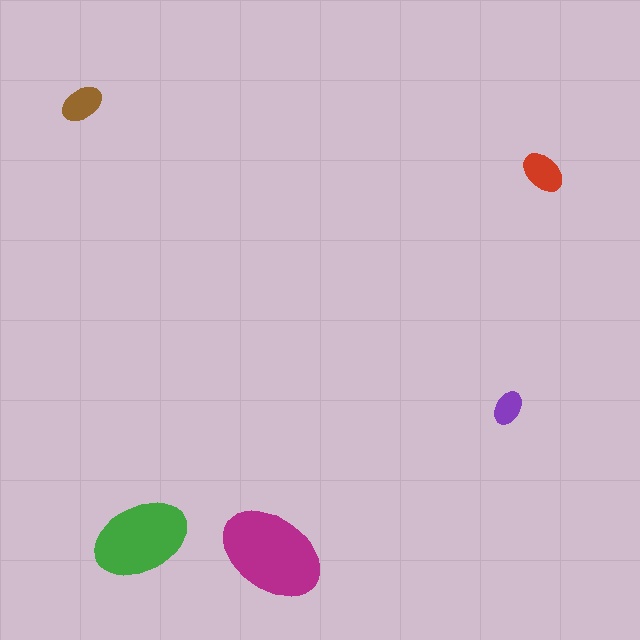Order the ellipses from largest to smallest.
the magenta one, the green one, the red one, the brown one, the purple one.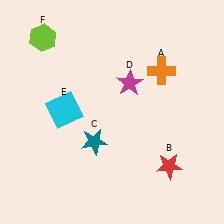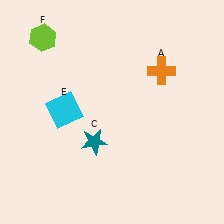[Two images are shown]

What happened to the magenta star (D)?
The magenta star (D) was removed in Image 2. It was in the top-right area of Image 1.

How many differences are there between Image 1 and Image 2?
There are 2 differences between the two images.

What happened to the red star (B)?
The red star (B) was removed in Image 2. It was in the bottom-right area of Image 1.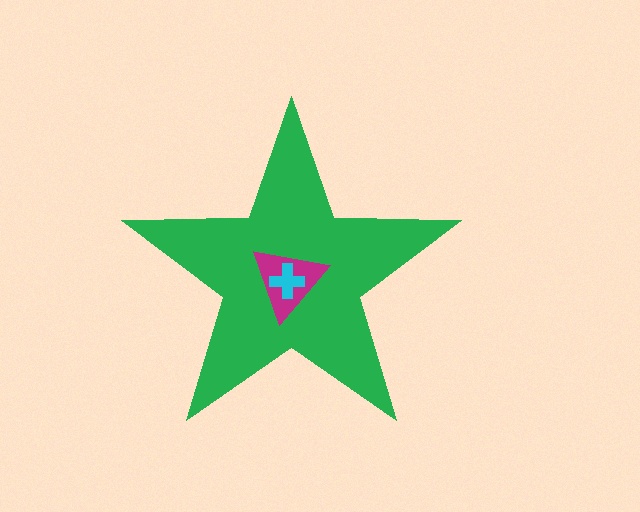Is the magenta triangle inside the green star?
Yes.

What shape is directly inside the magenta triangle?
The cyan cross.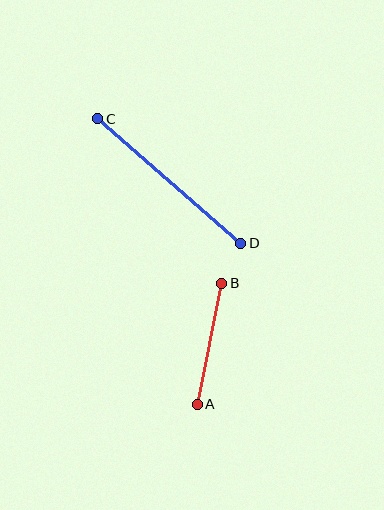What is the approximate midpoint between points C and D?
The midpoint is at approximately (169, 181) pixels.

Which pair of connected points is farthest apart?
Points C and D are farthest apart.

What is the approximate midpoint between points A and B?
The midpoint is at approximately (210, 344) pixels.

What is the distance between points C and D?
The distance is approximately 190 pixels.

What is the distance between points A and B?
The distance is approximately 123 pixels.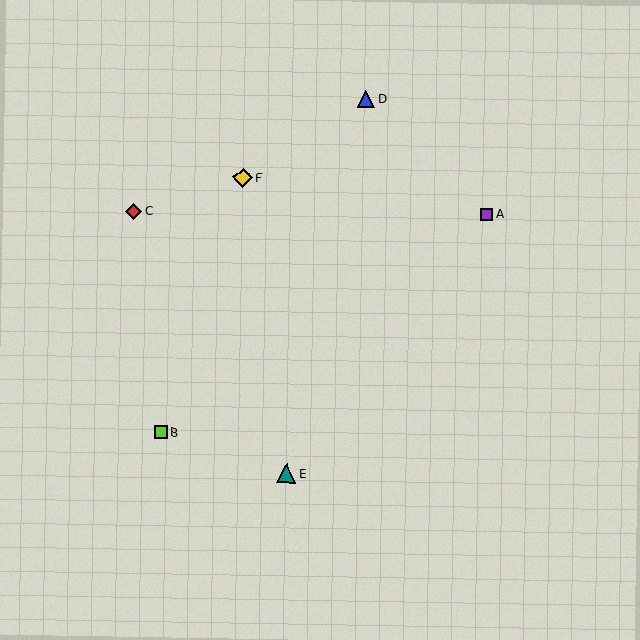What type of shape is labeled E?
Shape E is a teal triangle.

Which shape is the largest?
The yellow diamond (labeled F) is the largest.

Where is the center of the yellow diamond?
The center of the yellow diamond is at (243, 178).